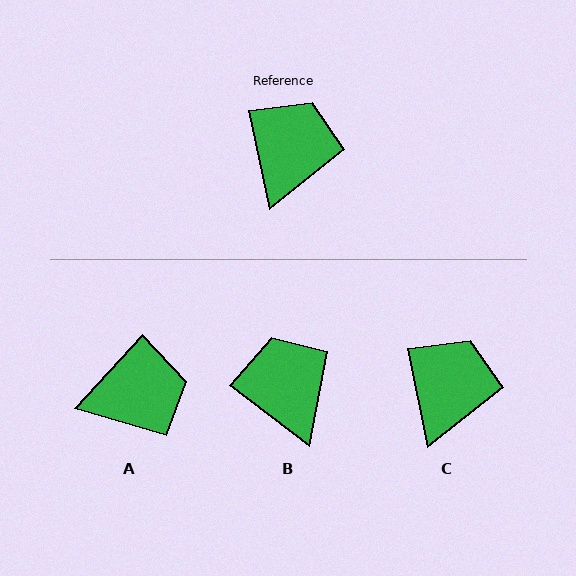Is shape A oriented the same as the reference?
No, it is off by about 54 degrees.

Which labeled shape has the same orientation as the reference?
C.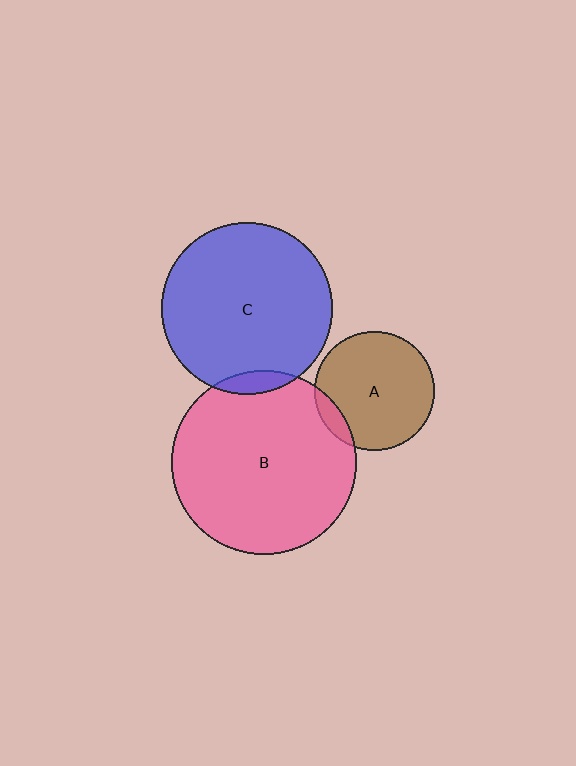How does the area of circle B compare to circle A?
Approximately 2.4 times.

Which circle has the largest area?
Circle B (pink).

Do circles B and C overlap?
Yes.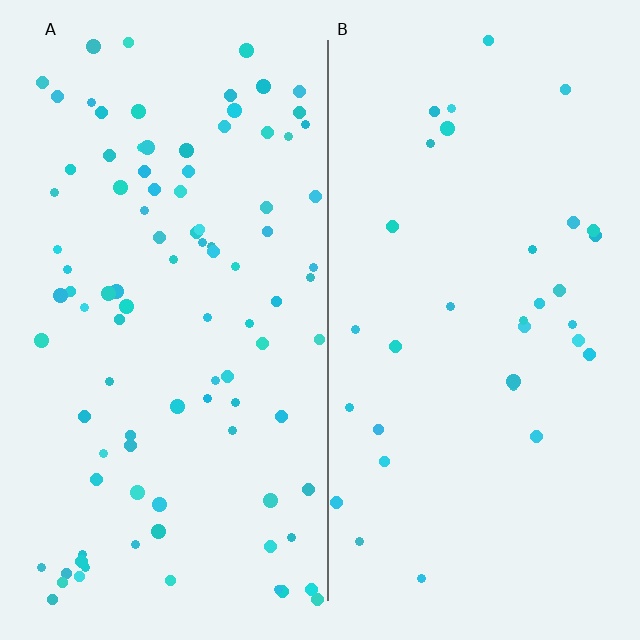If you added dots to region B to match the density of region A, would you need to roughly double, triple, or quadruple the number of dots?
Approximately triple.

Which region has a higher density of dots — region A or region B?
A (the left).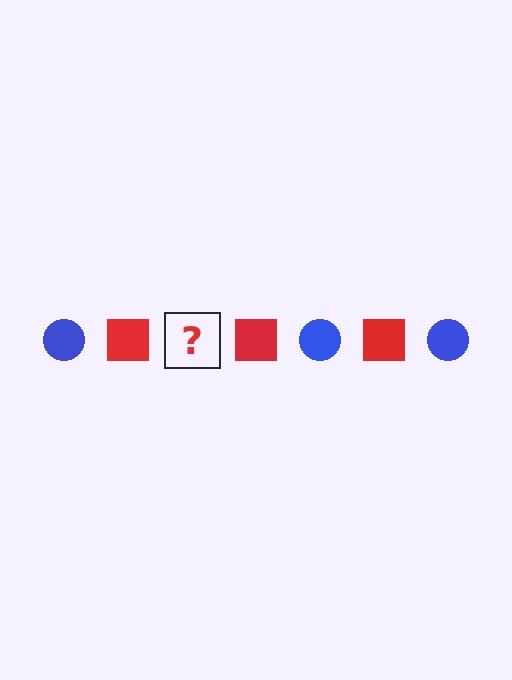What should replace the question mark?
The question mark should be replaced with a blue circle.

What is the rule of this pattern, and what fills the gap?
The rule is that the pattern alternates between blue circle and red square. The gap should be filled with a blue circle.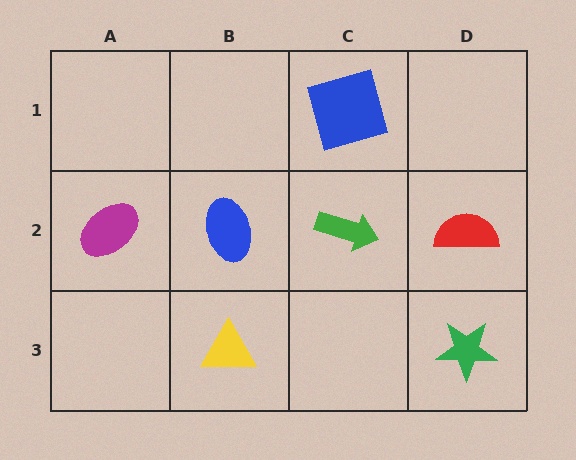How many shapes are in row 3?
2 shapes.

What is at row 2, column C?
A green arrow.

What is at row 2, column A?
A magenta ellipse.